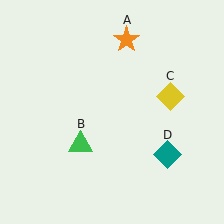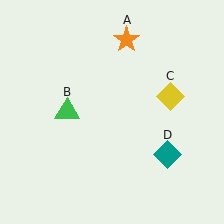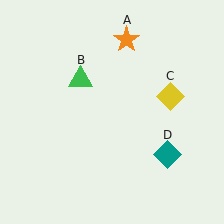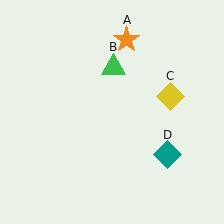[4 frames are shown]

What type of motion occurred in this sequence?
The green triangle (object B) rotated clockwise around the center of the scene.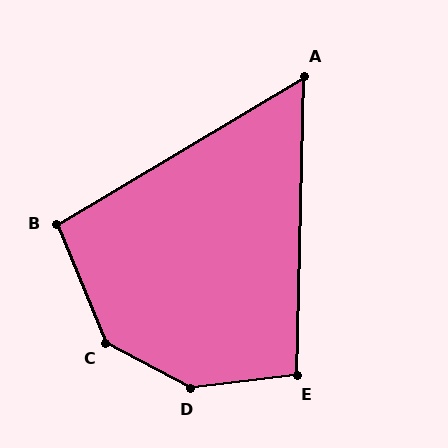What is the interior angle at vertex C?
Approximately 141 degrees (obtuse).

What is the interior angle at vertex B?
Approximately 98 degrees (obtuse).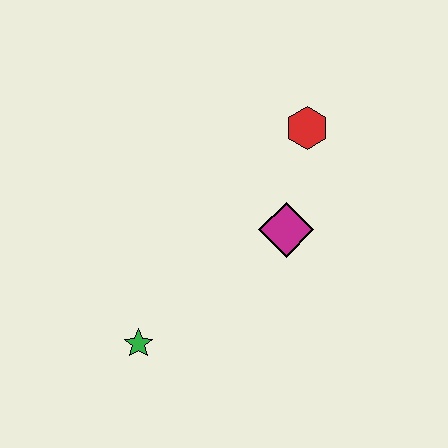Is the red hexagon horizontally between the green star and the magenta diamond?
No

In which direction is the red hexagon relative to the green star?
The red hexagon is above the green star.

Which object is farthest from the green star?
The red hexagon is farthest from the green star.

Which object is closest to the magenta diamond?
The red hexagon is closest to the magenta diamond.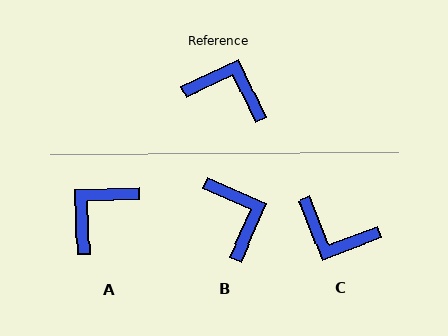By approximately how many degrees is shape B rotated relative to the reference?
Approximately 49 degrees clockwise.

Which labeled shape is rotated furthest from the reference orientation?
C, about 176 degrees away.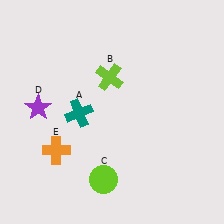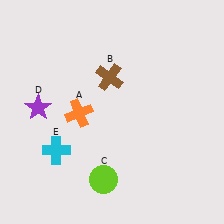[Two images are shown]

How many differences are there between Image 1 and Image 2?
There are 3 differences between the two images.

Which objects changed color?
A changed from teal to orange. B changed from lime to brown. E changed from orange to cyan.